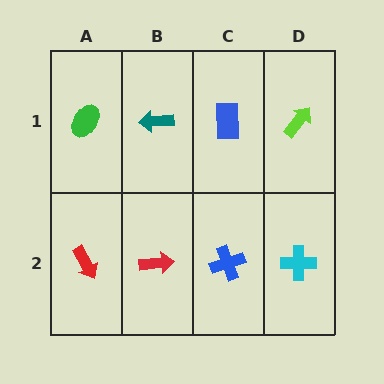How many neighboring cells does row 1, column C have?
3.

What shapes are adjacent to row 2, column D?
A lime arrow (row 1, column D), a blue cross (row 2, column C).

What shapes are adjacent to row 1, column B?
A red arrow (row 2, column B), a green ellipse (row 1, column A), a blue rectangle (row 1, column C).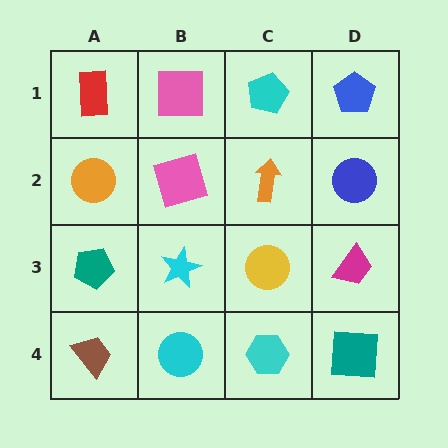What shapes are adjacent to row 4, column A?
A teal pentagon (row 3, column A), a cyan circle (row 4, column B).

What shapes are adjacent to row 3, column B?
A pink square (row 2, column B), a cyan circle (row 4, column B), a teal pentagon (row 3, column A), a yellow circle (row 3, column C).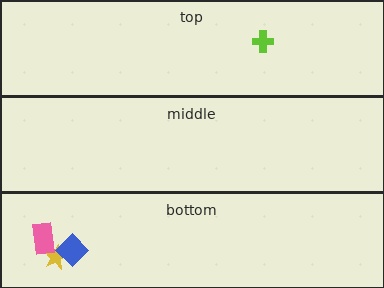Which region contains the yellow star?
The bottom region.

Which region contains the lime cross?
The top region.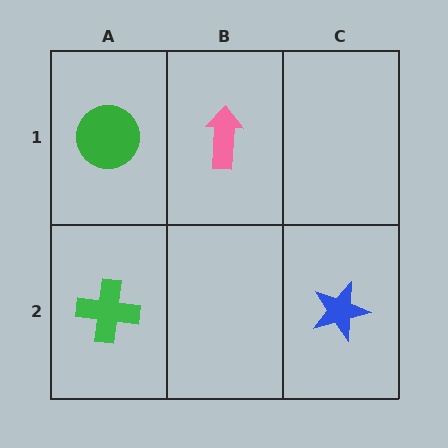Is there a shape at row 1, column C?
No, that cell is empty.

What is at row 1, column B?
A pink arrow.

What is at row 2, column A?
A green cross.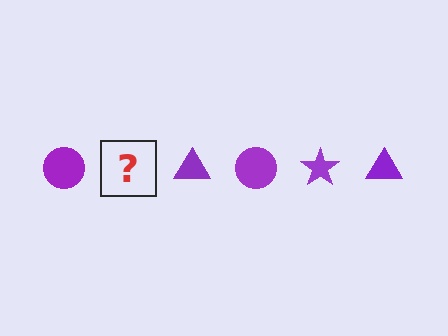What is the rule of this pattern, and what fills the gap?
The rule is that the pattern cycles through circle, star, triangle shapes in purple. The gap should be filled with a purple star.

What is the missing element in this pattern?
The missing element is a purple star.